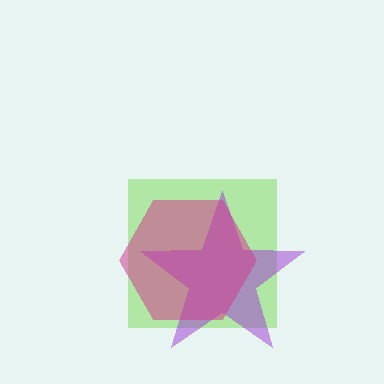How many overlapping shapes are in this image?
There are 3 overlapping shapes in the image.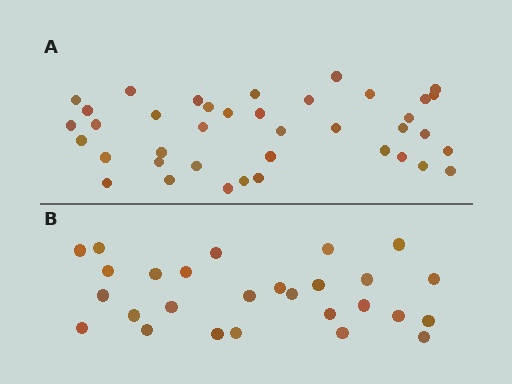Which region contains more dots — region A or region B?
Region A (the top region) has more dots.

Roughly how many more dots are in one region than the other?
Region A has roughly 12 or so more dots than region B.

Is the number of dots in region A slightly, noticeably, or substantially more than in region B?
Region A has noticeably more, but not dramatically so. The ratio is roughly 1.4 to 1.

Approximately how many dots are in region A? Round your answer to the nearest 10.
About 40 dots. (The exact count is 39, which rounds to 40.)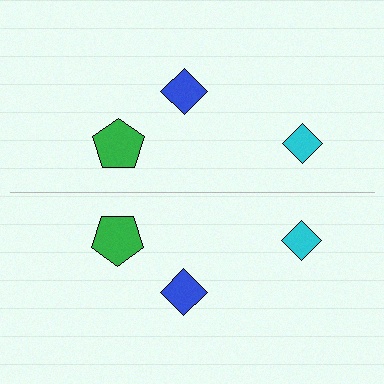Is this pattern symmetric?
Yes, this pattern has bilateral (reflection) symmetry.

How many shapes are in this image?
There are 6 shapes in this image.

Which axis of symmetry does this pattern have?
The pattern has a horizontal axis of symmetry running through the center of the image.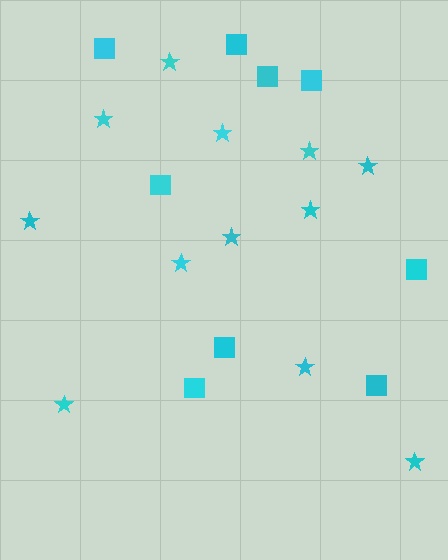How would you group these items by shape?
There are 2 groups: one group of squares (9) and one group of stars (12).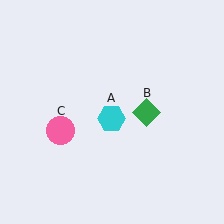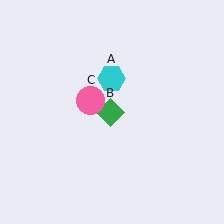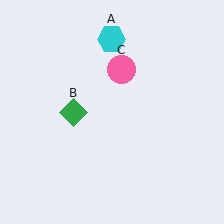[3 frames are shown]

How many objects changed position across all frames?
3 objects changed position: cyan hexagon (object A), green diamond (object B), pink circle (object C).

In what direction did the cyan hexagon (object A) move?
The cyan hexagon (object A) moved up.